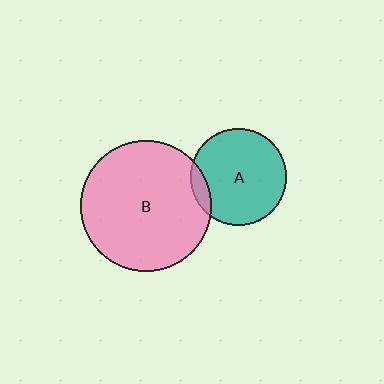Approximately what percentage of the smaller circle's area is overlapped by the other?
Approximately 10%.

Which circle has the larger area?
Circle B (pink).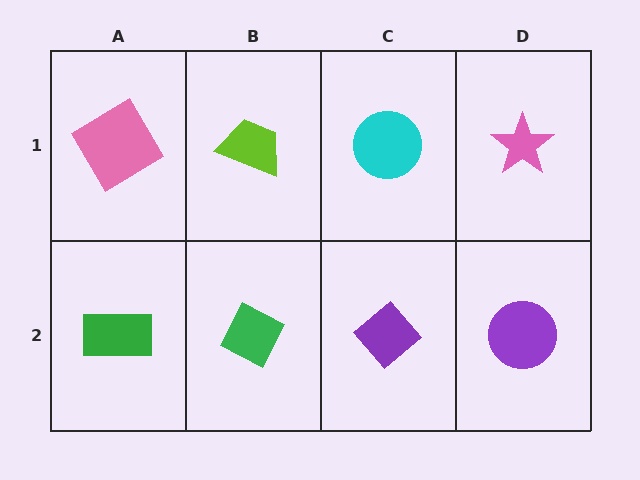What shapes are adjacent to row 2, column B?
A lime trapezoid (row 1, column B), a green rectangle (row 2, column A), a purple diamond (row 2, column C).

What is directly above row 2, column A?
A pink diamond.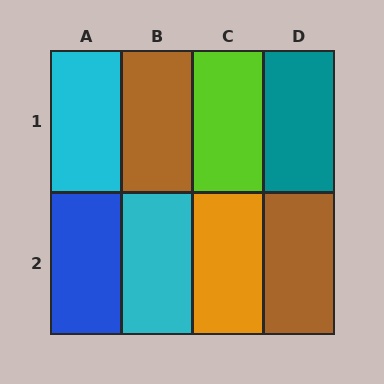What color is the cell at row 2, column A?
Blue.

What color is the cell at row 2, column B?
Cyan.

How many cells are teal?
1 cell is teal.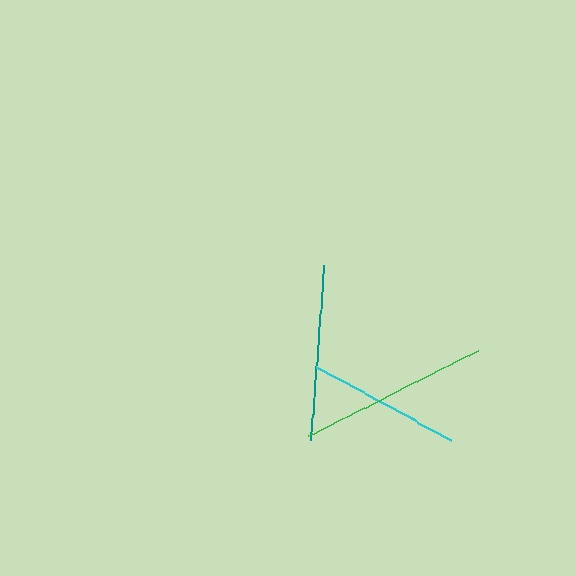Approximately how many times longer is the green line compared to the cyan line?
The green line is approximately 1.2 times the length of the cyan line.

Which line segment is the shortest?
The cyan line is the shortest at approximately 153 pixels.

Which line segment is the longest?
The green line is the longest at approximately 190 pixels.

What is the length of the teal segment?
The teal segment is approximately 176 pixels long.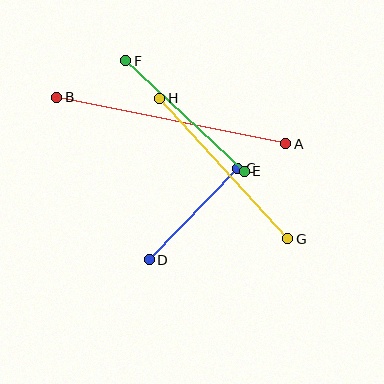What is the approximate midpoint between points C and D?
The midpoint is at approximately (194, 214) pixels.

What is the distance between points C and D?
The distance is approximately 127 pixels.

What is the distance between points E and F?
The distance is approximately 162 pixels.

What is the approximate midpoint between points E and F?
The midpoint is at approximately (185, 116) pixels.